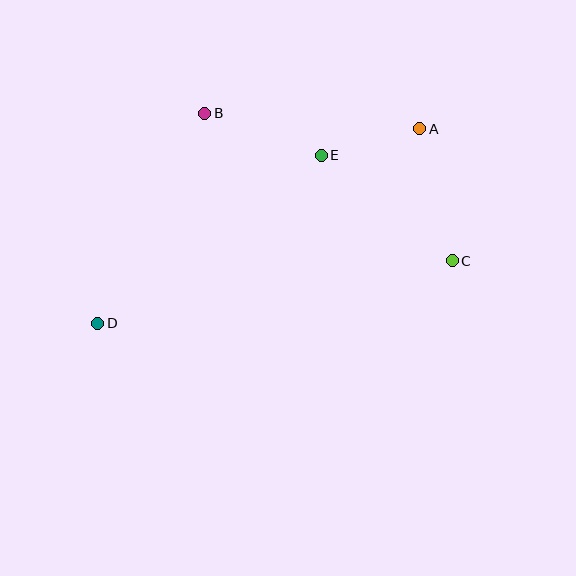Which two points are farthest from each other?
Points A and D are farthest from each other.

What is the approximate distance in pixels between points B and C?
The distance between B and C is approximately 289 pixels.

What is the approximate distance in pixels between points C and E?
The distance between C and E is approximately 168 pixels.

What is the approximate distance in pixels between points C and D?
The distance between C and D is approximately 360 pixels.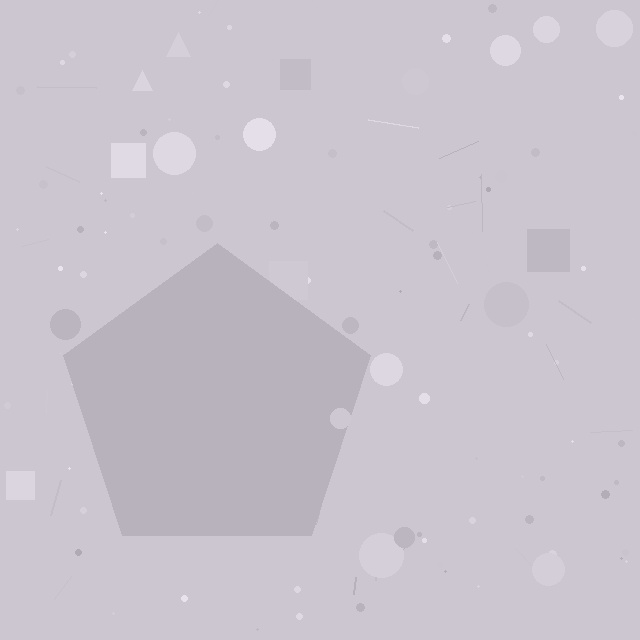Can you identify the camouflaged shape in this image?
The camouflaged shape is a pentagon.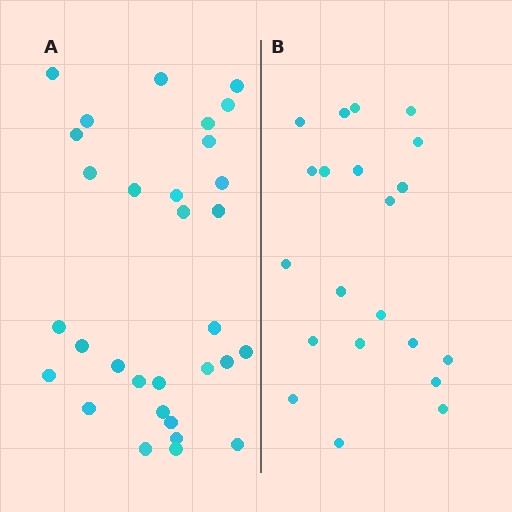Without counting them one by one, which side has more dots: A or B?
Region A (the left region) has more dots.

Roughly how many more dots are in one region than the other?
Region A has roughly 10 or so more dots than region B.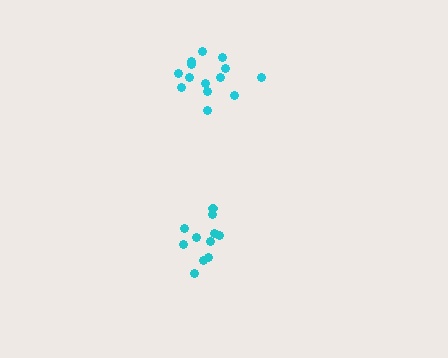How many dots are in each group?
Group 1: 11 dots, Group 2: 14 dots (25 total).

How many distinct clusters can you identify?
There are 2 distinct clusters.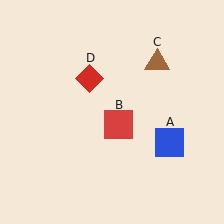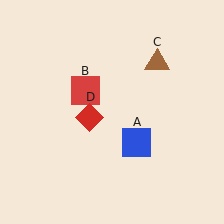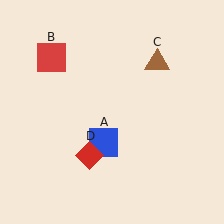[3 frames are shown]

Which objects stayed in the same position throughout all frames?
Brown triangle (object C) remained stationary.